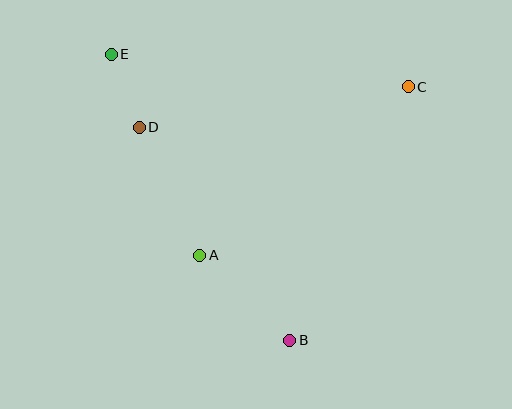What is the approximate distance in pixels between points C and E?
The distance between C and E is approximately 299 pixels.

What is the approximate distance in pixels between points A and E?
The distance between A and E is approximately 220 pixels.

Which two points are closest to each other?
Points D and E are closest to each other.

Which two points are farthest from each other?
Points B and E are farthest from each other.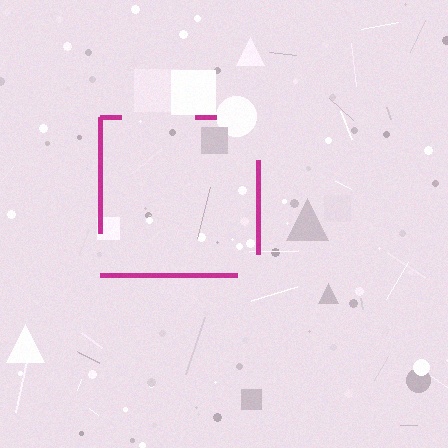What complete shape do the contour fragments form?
The contour fragments form a square.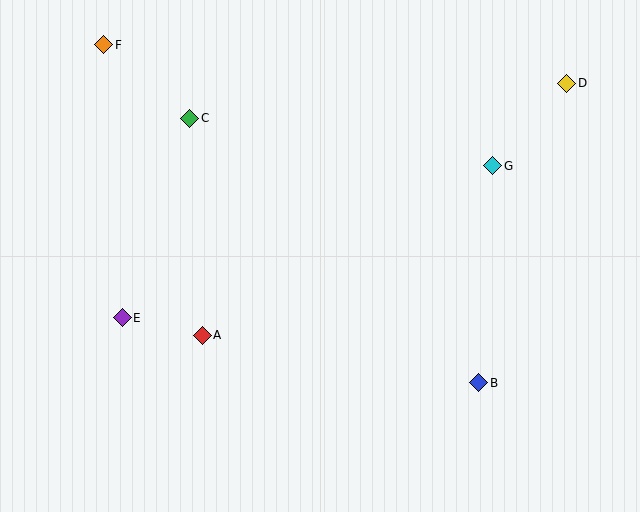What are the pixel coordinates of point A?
Point A is at (202, 335).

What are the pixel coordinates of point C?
Point C is at (190, 118).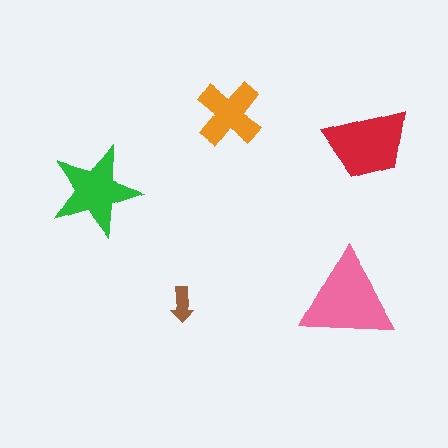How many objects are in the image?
There are 5 objects in the image.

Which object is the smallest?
The brown arrow.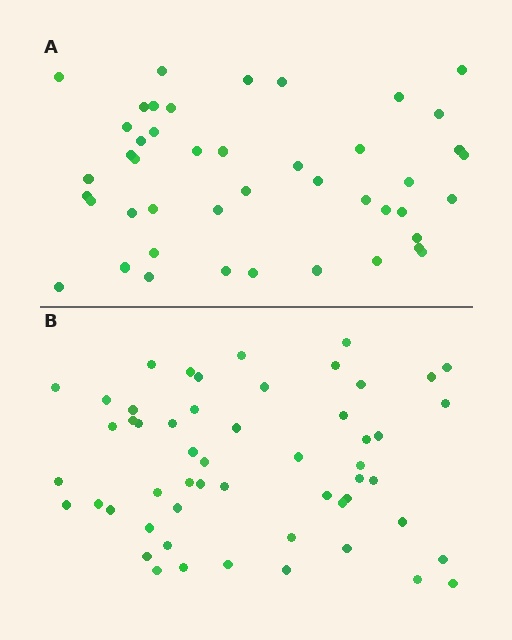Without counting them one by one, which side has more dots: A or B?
Region B (the bottom region) has more dots.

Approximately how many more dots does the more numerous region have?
Region B has roughly 8 or so more dots than region A.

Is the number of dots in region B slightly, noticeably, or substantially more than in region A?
Region B has only slightly more — the two regions are fairly close. The ratio is roughly 1.2 to 1.